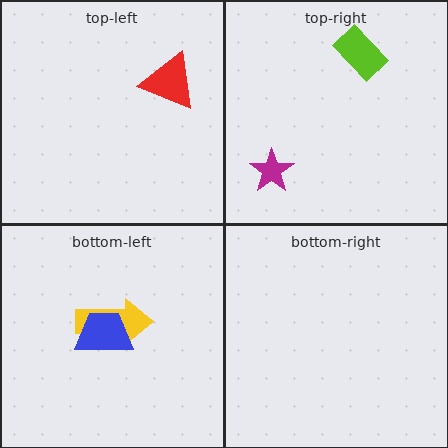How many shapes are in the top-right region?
2.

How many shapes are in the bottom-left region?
2.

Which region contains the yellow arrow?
The bottom-left region.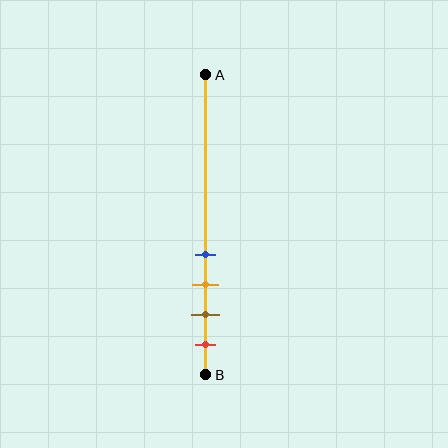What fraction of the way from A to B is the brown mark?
The brown mark is approximately 80% (0.8) of the way from A to B.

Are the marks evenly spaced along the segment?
Yes, the marks are approximately evenly spaced.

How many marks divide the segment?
There are 4 marks dividing the segment.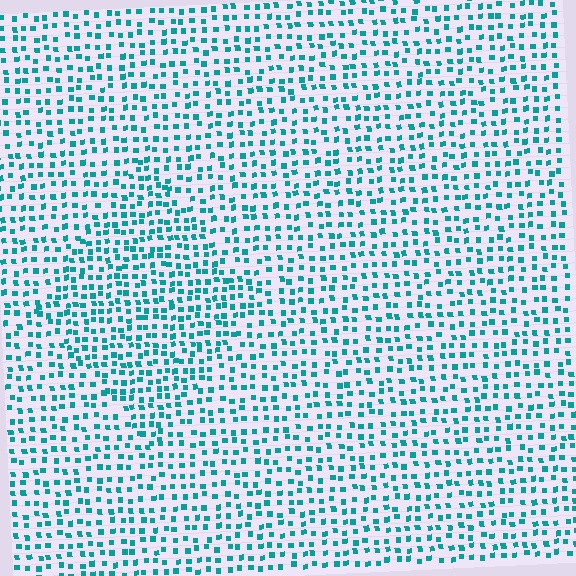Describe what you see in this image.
The image contains small teal elements arranged at two different densities. A diamond-shaped region is visible where the elements are more densely packed than the surrounding area.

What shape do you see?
I see a diamond.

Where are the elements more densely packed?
The elements are more densely packed inside the diamond boundary.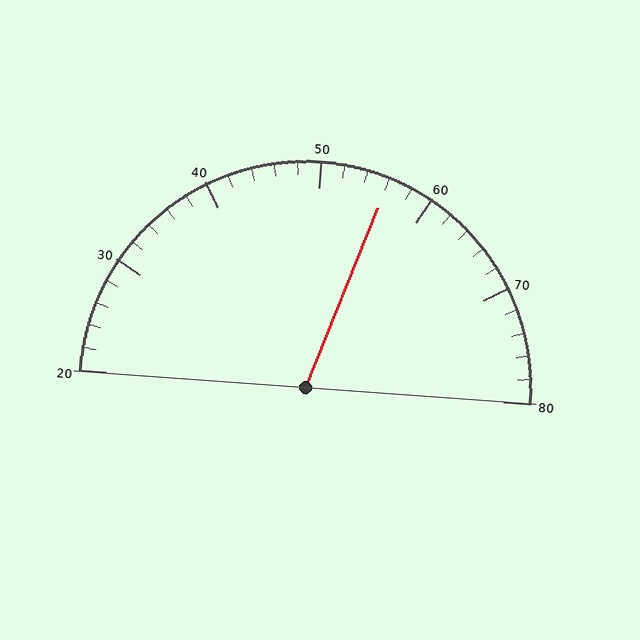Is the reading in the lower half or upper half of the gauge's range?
The reading is in the upper half of the range (20 to 80).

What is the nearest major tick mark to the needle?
The nearest major tick mark is 60.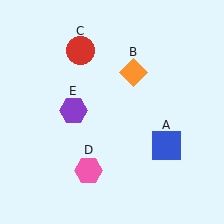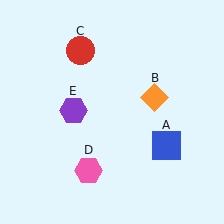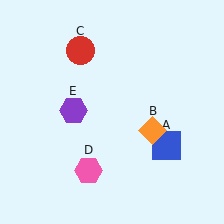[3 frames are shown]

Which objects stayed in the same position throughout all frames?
Blue square (object A) and red circle (object C) and pink hexagon (object D) and purple hexagon (object E) remained stationary.